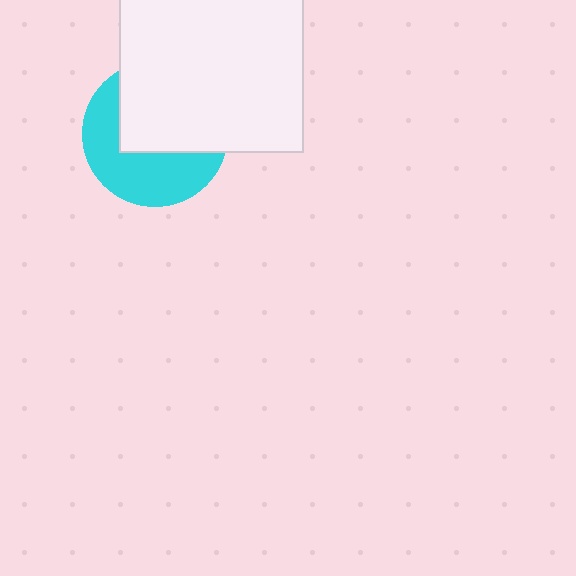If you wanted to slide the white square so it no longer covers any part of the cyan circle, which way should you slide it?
Slide it up — that is the most direct way to separate the two shapes.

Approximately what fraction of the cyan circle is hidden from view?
Roughly 52% of the cyan circle is hidden behind the white square.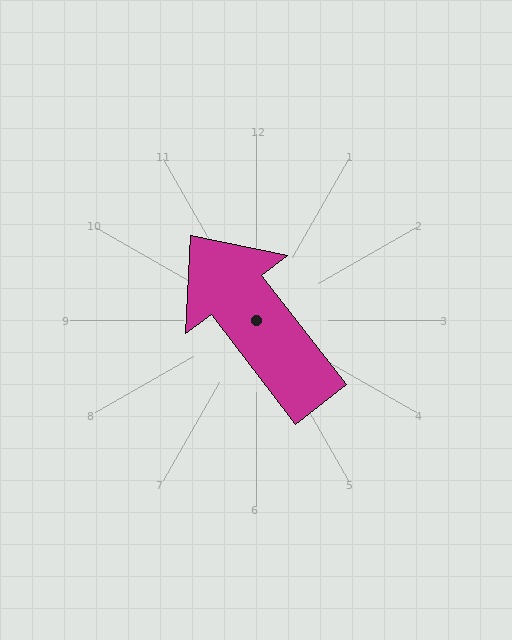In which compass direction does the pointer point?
Northwest.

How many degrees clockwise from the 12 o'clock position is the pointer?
Approximately 322 degrees.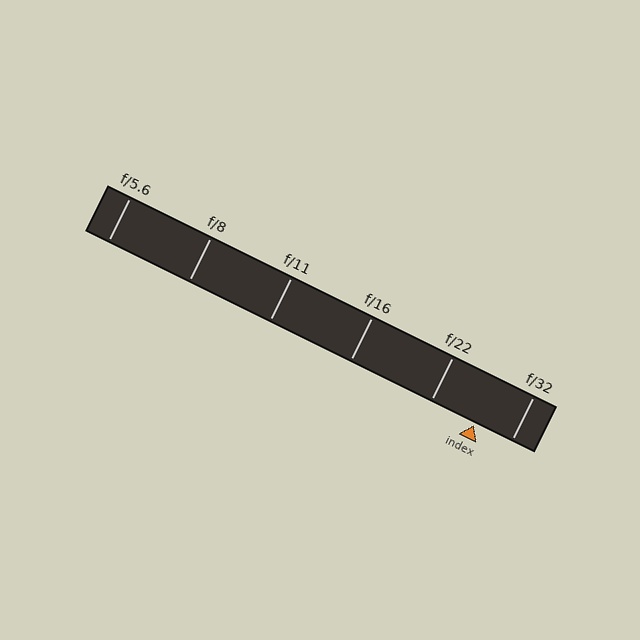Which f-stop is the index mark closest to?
The index mark is closest to f/32.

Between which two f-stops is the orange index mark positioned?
The index mark is between f/22 and f/32.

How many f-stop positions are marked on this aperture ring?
There are 6 f-stop positions marked.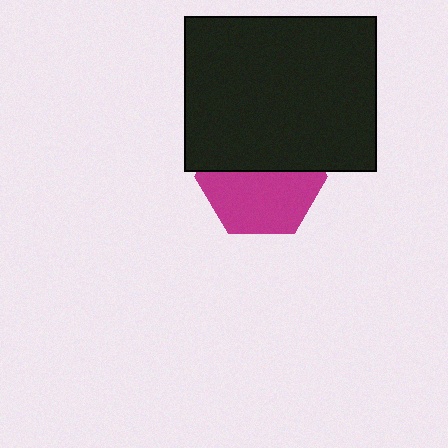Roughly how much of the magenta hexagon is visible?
About half of it is visible (roughly 55%).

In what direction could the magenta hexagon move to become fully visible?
The magenta hexagon could move down. That would shift it out from behind the black rectangle entirely.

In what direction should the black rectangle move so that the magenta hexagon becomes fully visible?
The black rectangle should move up. That is the shortest direction to clear the overlap and leave the magenta hexagon fully visible.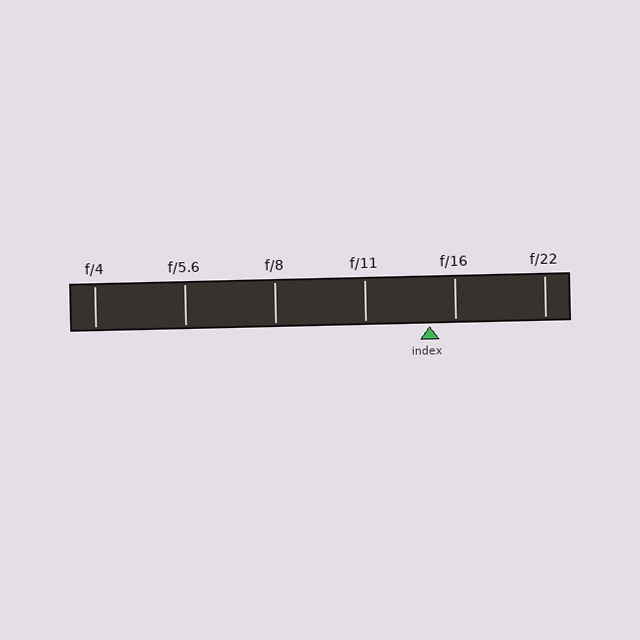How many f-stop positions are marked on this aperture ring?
There are 6 f-stop positions marked.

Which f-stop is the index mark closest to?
The index mark is closest to f/16.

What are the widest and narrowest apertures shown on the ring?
The widest aperture shown is f/4 and the narrowest is f/22.